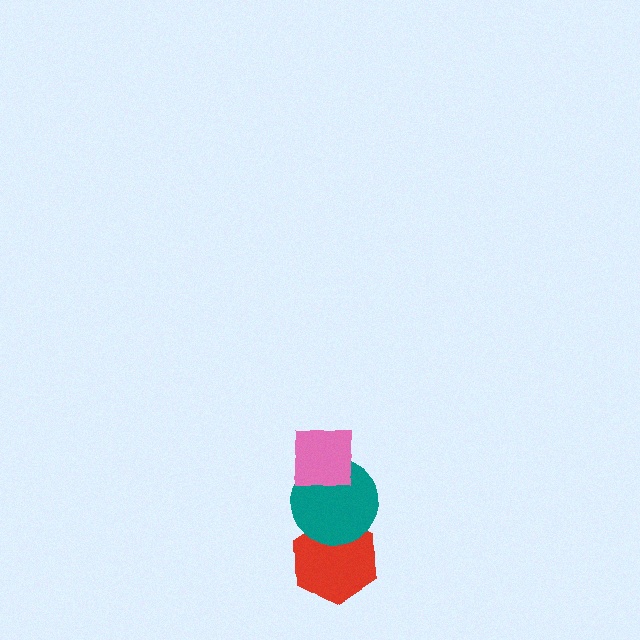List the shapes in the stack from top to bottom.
From top to bottom: the pink square, the teal circle, the red hexagon.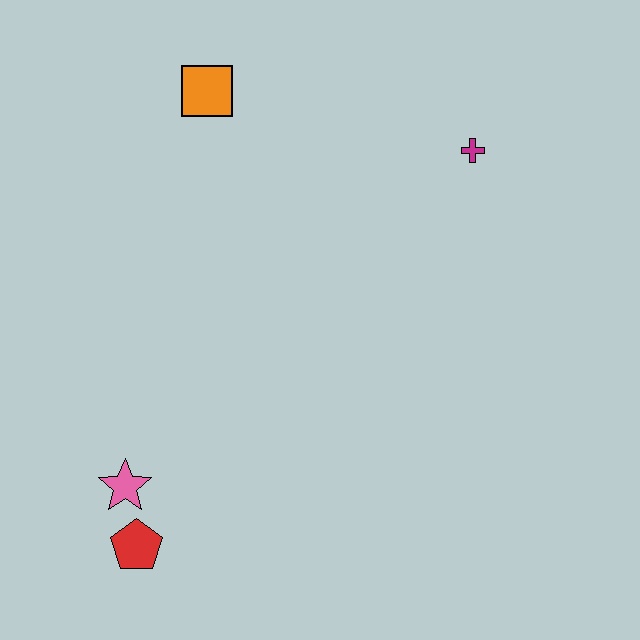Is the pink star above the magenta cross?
No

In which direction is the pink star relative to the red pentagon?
The pink star is above the red pentagon.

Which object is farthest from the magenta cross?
The red pentagon is farthest from the magenta cross.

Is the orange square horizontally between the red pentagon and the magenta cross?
Yes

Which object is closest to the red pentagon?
The pink star is closest to the red pentagon.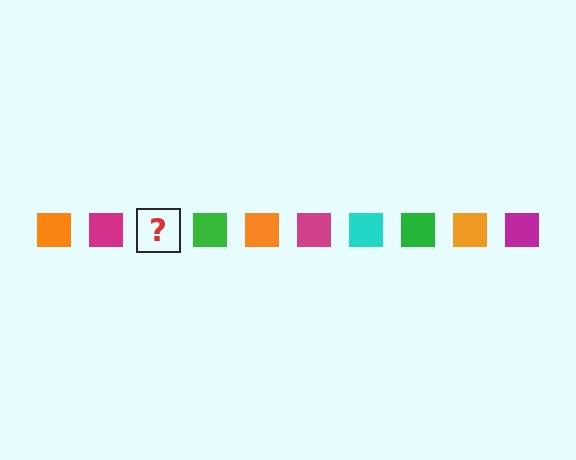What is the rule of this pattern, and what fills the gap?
The rule is that the pattern cycles through orange, magenta, cyan, green squares. The gap should be filled with a cyan square.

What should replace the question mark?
The question mark should be replaced with a cyan square.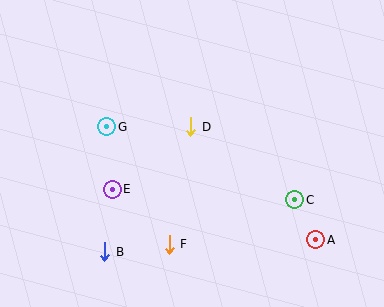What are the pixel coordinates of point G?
Point G is at (107, 127).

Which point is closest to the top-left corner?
Point G is closest to the top-left corner.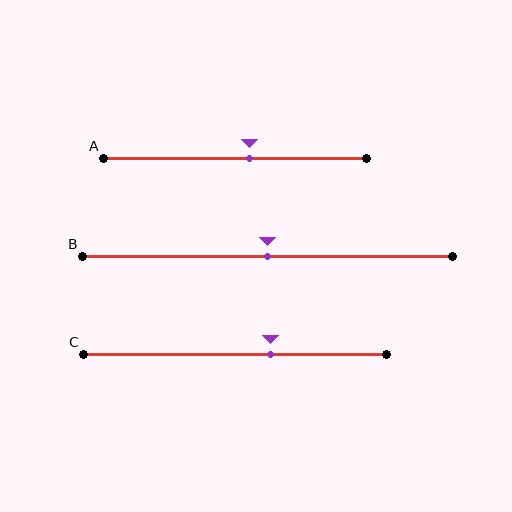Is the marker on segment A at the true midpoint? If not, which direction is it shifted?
No, the marker on segment A is shifted to the right by about 5% of the segment length.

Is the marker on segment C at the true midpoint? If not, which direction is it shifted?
No, the marker on segment C is shifted to the right by about 12% of the segment length.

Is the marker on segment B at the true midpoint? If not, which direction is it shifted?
Yes, the marker on segment B is at the true midpoint.